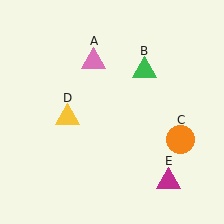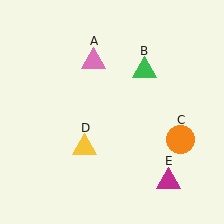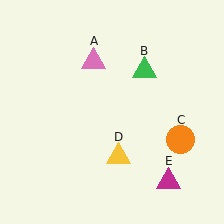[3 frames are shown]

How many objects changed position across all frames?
1 object changed position: yellow triangle (object D).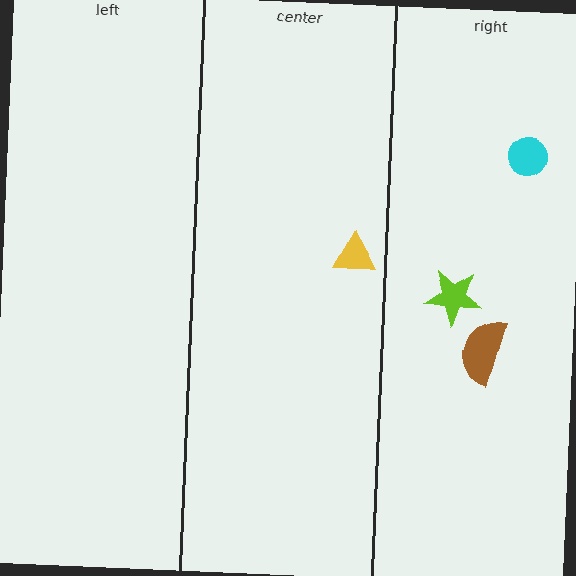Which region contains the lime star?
The right region.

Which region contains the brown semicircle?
The right region.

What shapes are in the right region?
The brown semicircle, the cyan circle, the lime star.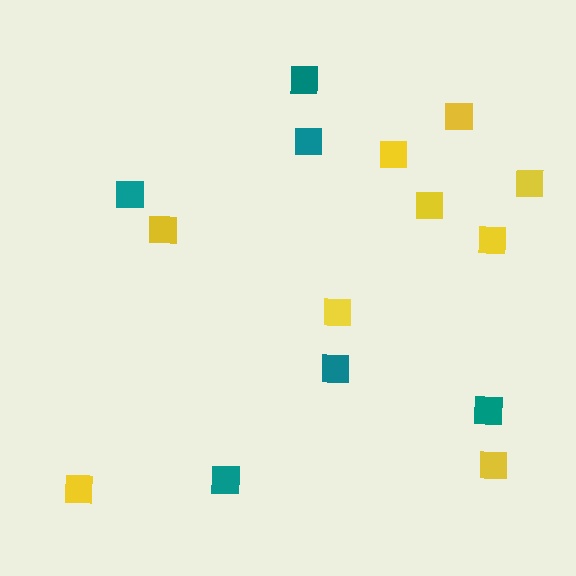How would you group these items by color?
There are 2 groups: one group of yellow squares (9) and one group of teal squares (6).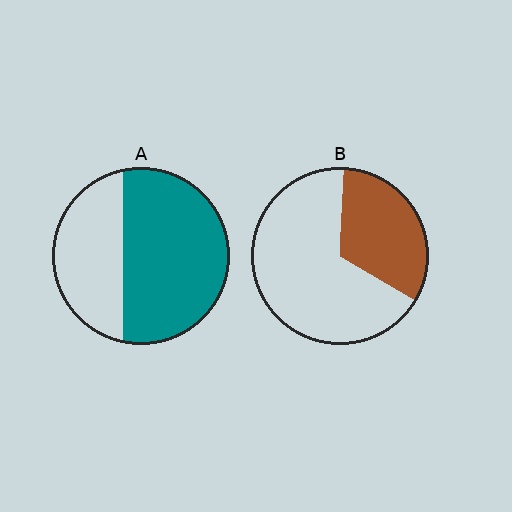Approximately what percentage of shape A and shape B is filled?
A is approximately 65% and B is approximately 35%.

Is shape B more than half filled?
No.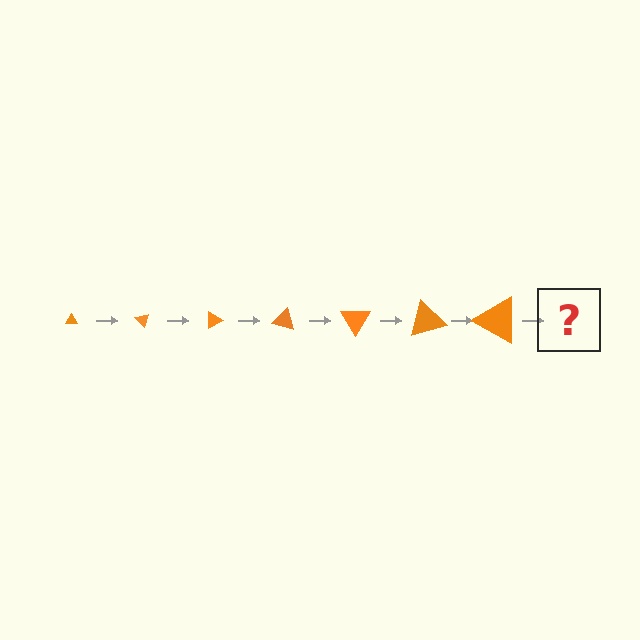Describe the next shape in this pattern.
It should be a triangle, larger than the previous one and rotated 315 degrees from the start.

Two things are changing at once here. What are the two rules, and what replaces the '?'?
The two rules are that the triangle grows larger each step and it rotates 45 degrees each step. The '?' should be a triangle, larger than the previous one and rotated 315 degrees from the start.